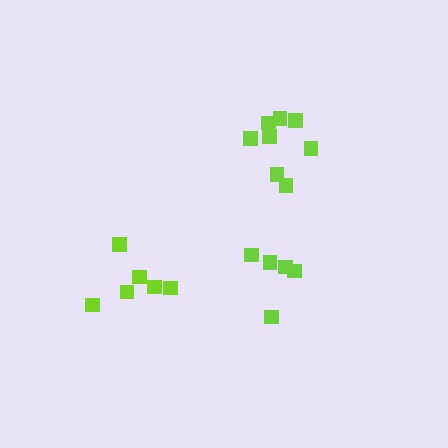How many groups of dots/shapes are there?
There are 3 groups.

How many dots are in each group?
Group 1: 8 dots, Group 2: 5 dots, Group 3: 6 dots (19 total).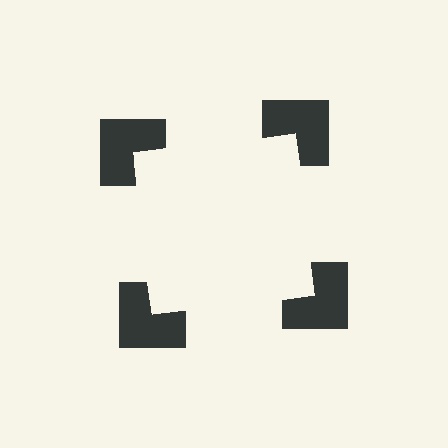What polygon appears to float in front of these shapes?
An illusory square — its edges are inferred from the aligned wedge cuts in the notched squares, not physically drawn.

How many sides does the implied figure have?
4 sides.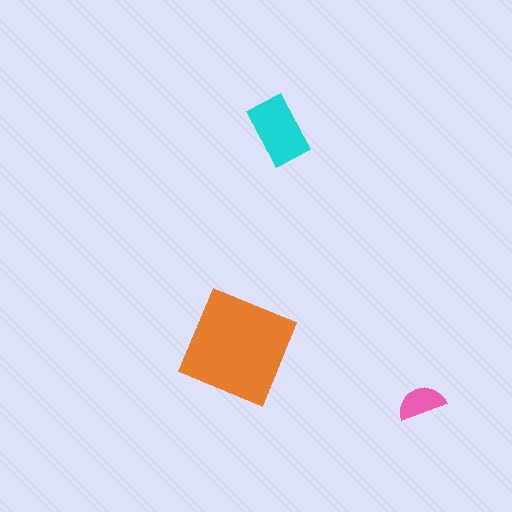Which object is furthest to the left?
The orange diamond is leftmost.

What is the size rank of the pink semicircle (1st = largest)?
3rd.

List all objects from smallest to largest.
The pink semicircle, the cyan rectangle, the orange diamond.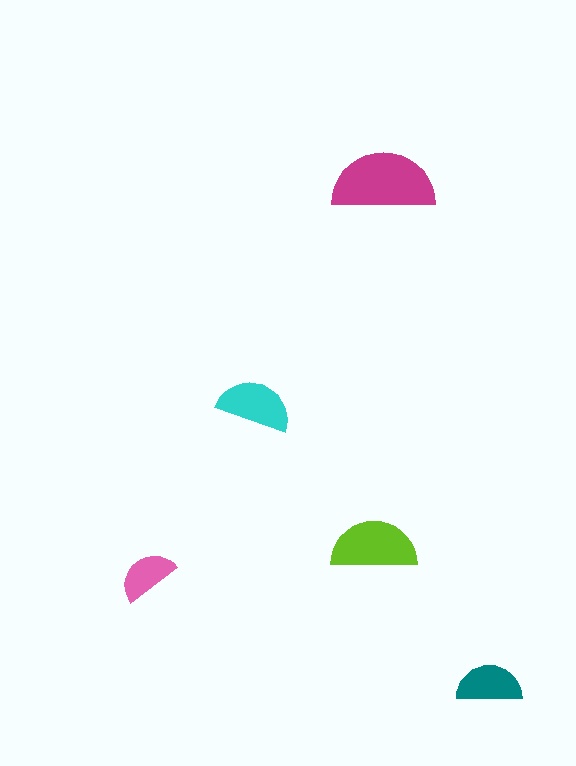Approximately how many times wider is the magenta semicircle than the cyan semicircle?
About 1.5 times wider.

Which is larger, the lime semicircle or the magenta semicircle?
The magenta one.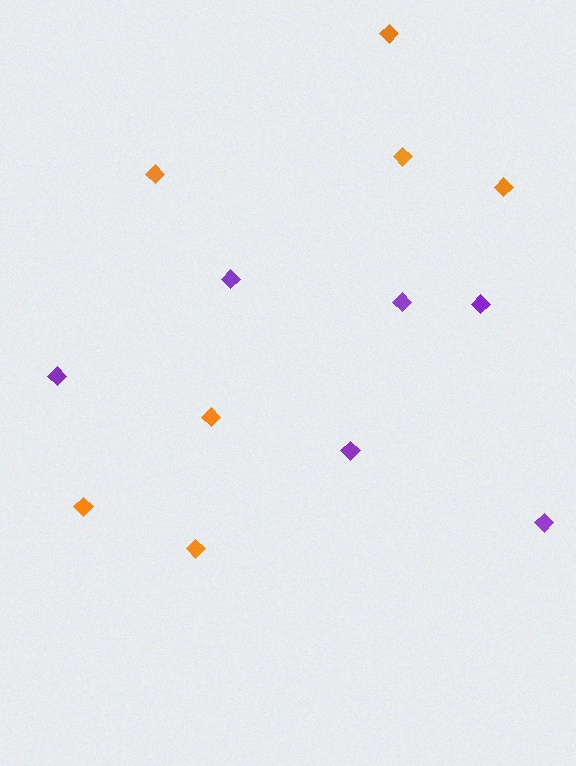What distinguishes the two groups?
There are 2 groups: one group of purple diamonds (6) and one group of orange diamonds (7).